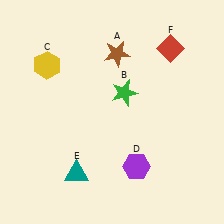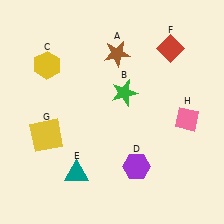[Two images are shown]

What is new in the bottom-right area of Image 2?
A pink diamond (H) was added in the bottom-right area of Image 2.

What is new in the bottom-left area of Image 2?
A yellow square (G) was added in the bottom-left area of Image 2.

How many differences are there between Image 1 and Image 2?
There are 2 differences between the two images.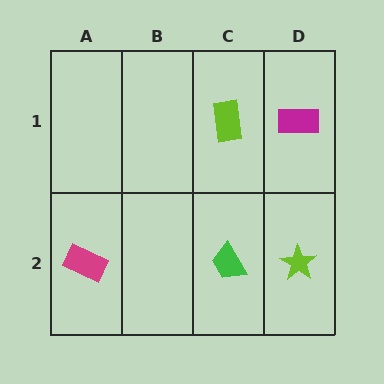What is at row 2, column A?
A magenta rectangle.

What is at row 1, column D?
A magenta rectangle.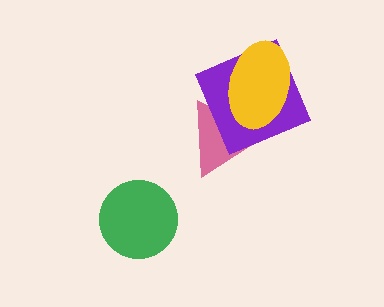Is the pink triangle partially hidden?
Yes, it is partially covered by another shape.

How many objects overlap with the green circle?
0 objects overlap with the green circle.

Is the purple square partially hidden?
Yes, it is partially covered by another shape.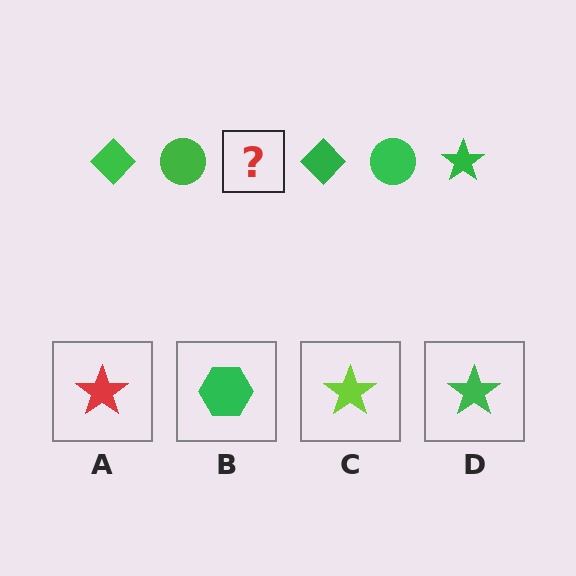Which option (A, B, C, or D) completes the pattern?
D.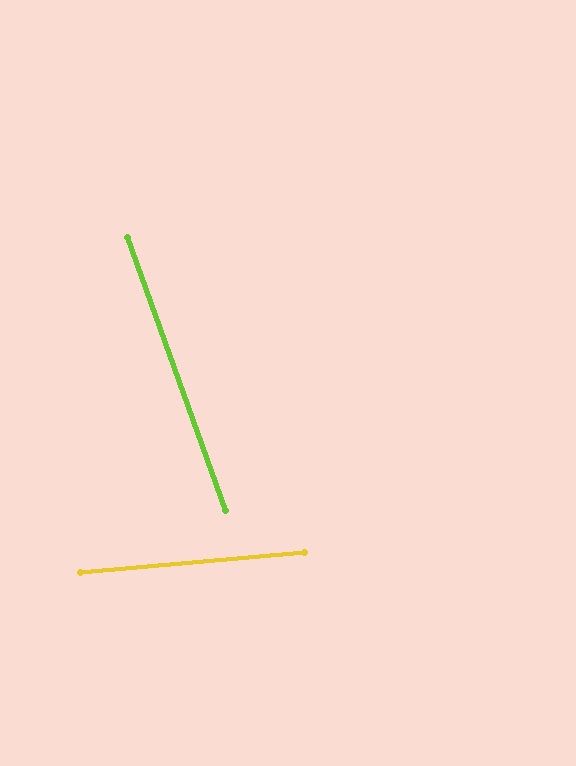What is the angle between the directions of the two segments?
Approximately 75 degrees.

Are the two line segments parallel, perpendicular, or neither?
Neither parallel nor perpendicular — they differ by about 75°.